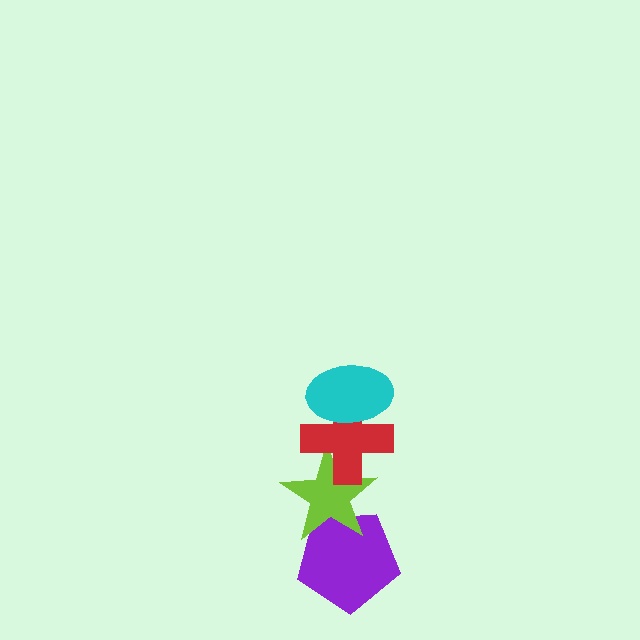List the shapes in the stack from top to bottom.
From top to bottom: the cyan ellipse, the red cross, the lime star, the purple pentagon.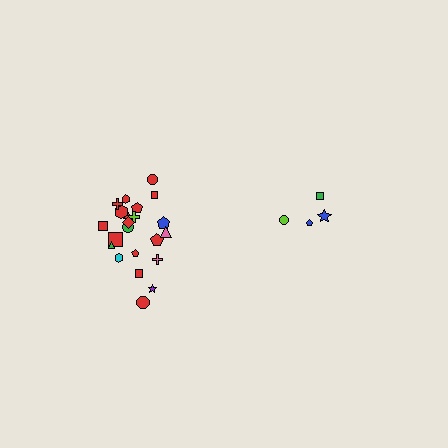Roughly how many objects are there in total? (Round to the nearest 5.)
Roughly 25 objects in total.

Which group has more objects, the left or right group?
The left group.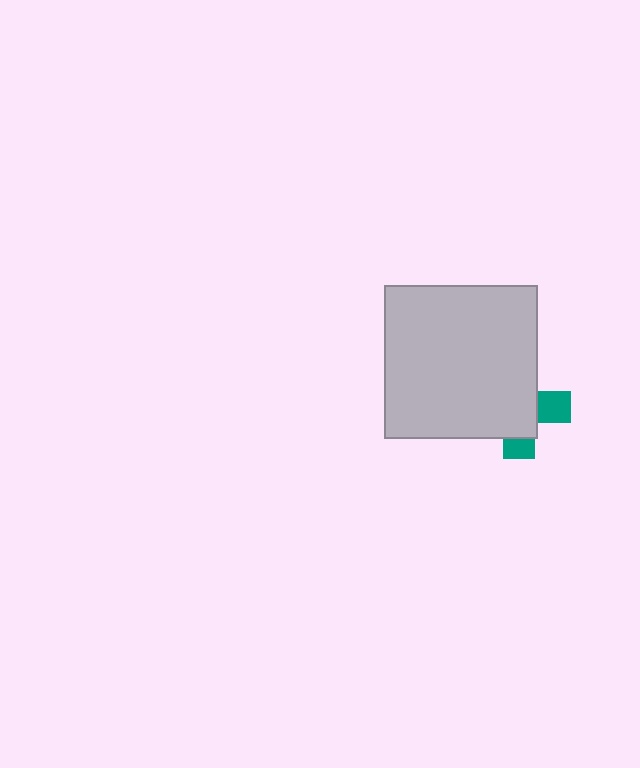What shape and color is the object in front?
The object in front is a light gray square.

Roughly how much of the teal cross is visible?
A small part of it is visible (roughly 31%).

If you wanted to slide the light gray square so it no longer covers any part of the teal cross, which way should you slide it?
Slide it toward the upper-left — that is the most direct way to separate the two shapes.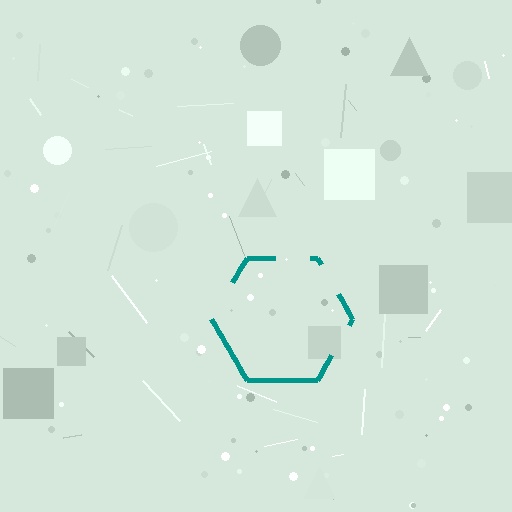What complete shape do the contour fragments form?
The contour fragments form a hexagon.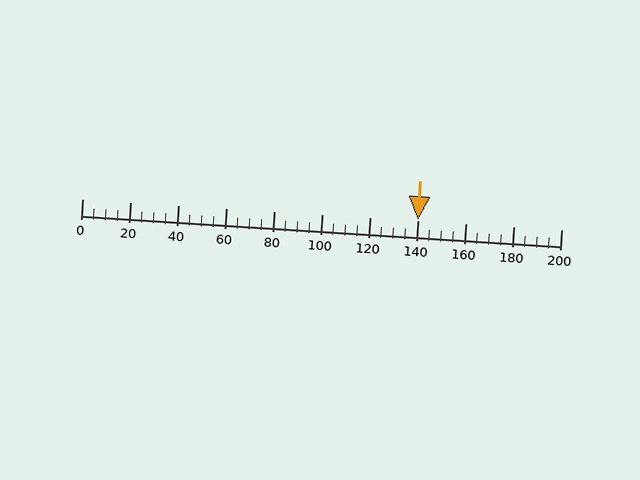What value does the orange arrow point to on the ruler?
The orange arrow points to approximately 140.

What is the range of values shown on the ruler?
The ruler shows values from 0 to 200.